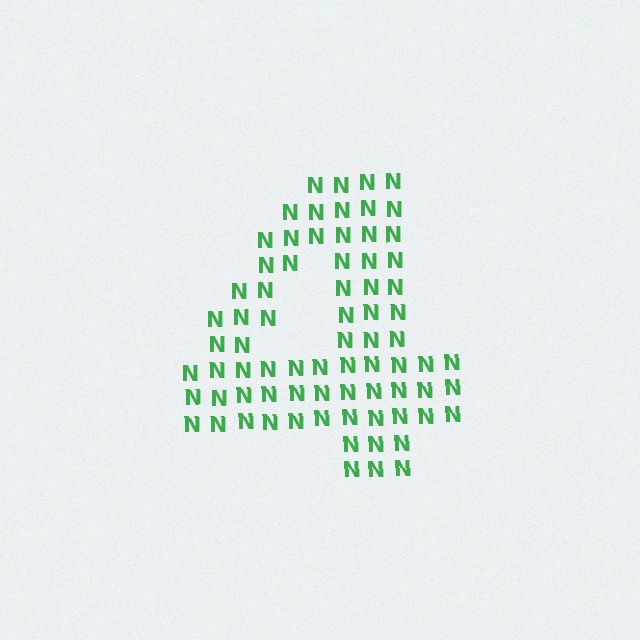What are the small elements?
The small elements are letter N's.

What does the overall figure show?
The overall figure shows the digit 4.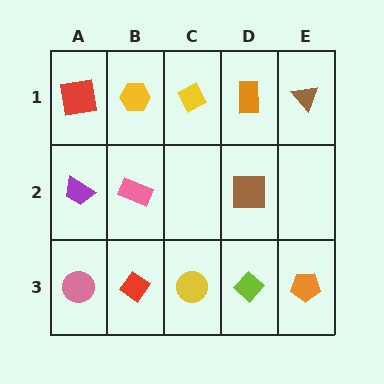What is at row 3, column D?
A lime diamond.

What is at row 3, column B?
A red diamond.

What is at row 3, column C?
A yellow circle.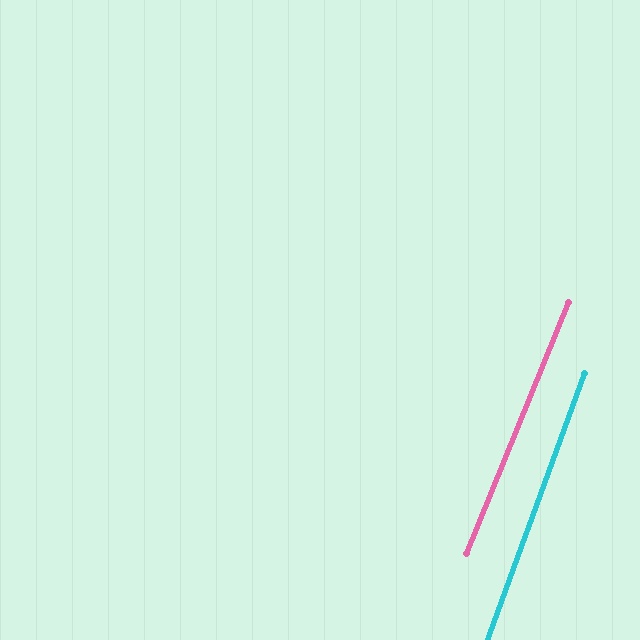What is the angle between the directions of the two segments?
Approximately 2 degrees.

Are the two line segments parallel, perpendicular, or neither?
Parallel — their directions differ by only 1.9°.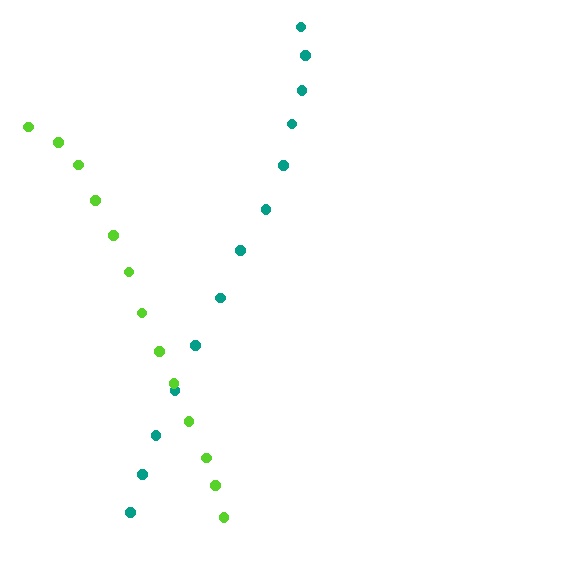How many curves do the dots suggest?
There are 2 distinct paths.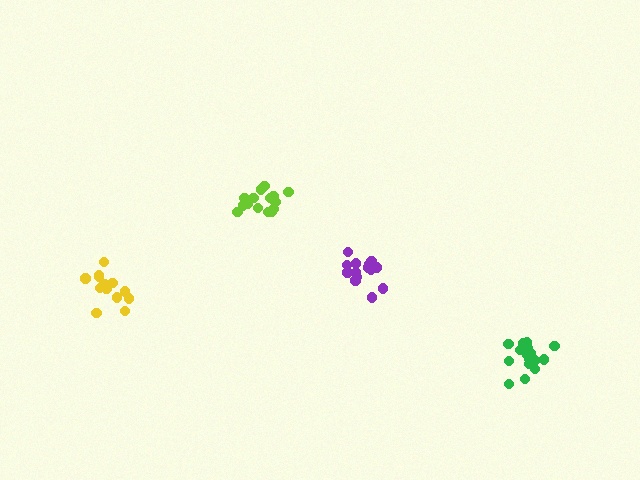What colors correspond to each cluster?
The clusters are colored: lime, purple, green, yellow.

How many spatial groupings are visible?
There are 4 spatial groupings.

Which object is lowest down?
The green cluster is bottommost.